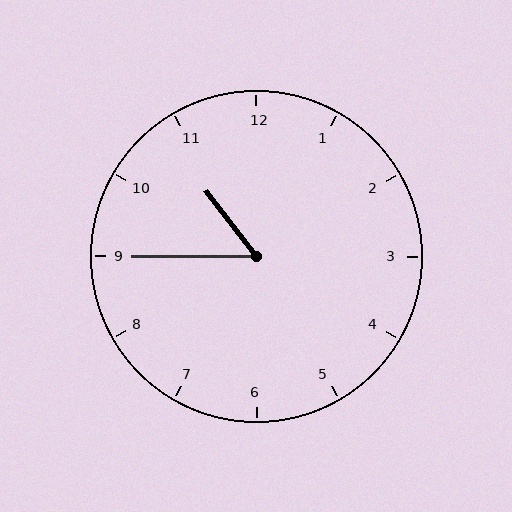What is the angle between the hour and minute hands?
Approximately 52 degrees.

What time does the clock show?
10:45.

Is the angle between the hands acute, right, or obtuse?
It is acute.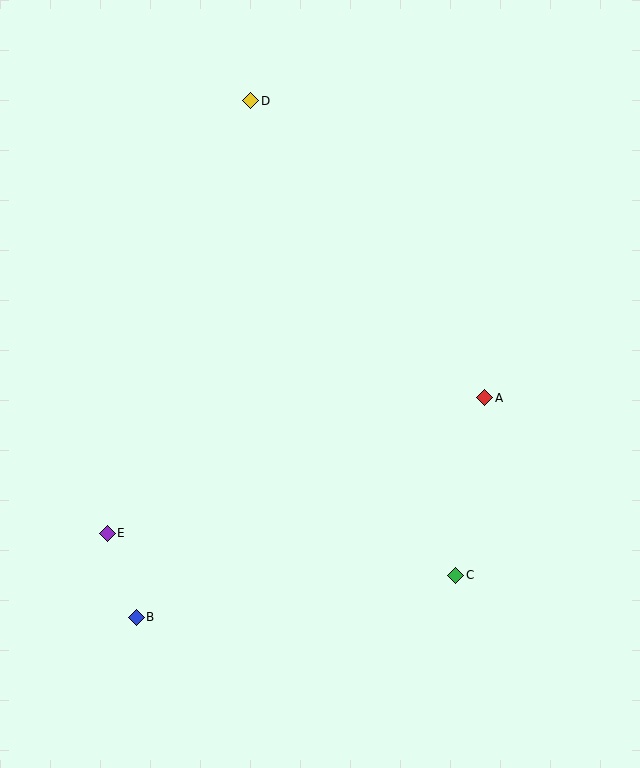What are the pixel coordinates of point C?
Point C is at (456, 575).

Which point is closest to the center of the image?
Point A at (485, 398) is closest to the center.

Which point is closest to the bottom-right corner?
Point C is closest to the bottom-right corner.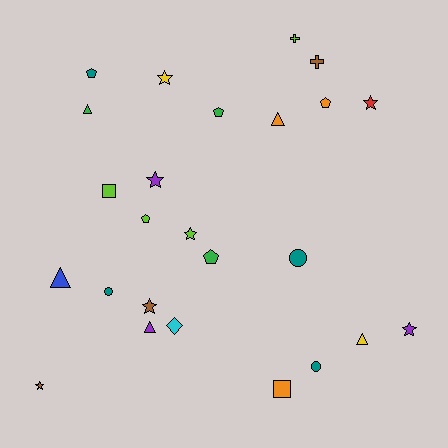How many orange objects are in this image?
There are 3 orange objects.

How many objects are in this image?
There are 25 objects.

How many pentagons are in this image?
There are 5 pentagons.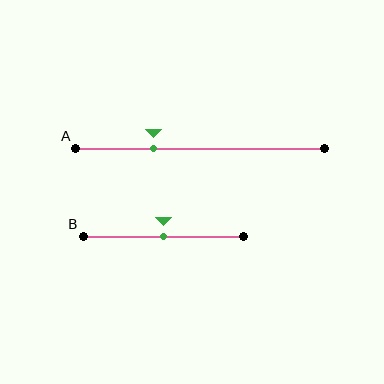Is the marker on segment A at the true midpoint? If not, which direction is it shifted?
No, the marker on segment A is shifted to the left by about 19% of the segment length.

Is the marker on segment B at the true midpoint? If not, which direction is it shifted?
Yes, the marker on segment B is at the true midpoint.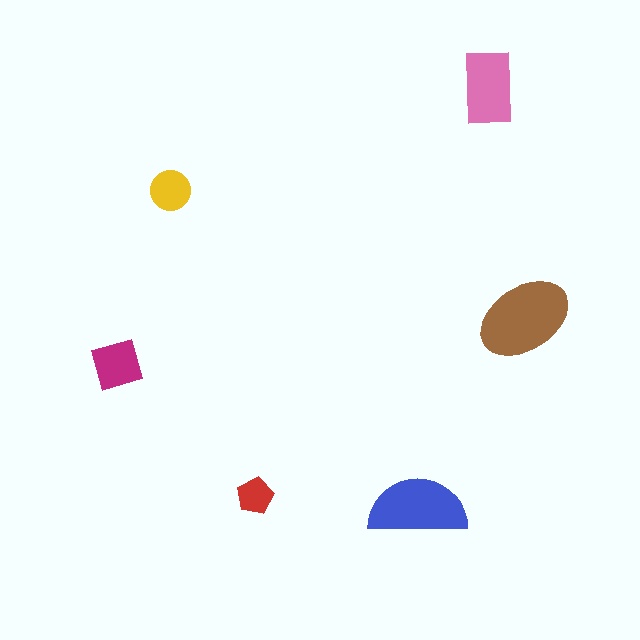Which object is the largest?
The brown ellipse.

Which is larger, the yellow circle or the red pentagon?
The yellow circle.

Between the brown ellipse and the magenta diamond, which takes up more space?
The brown ellipse.